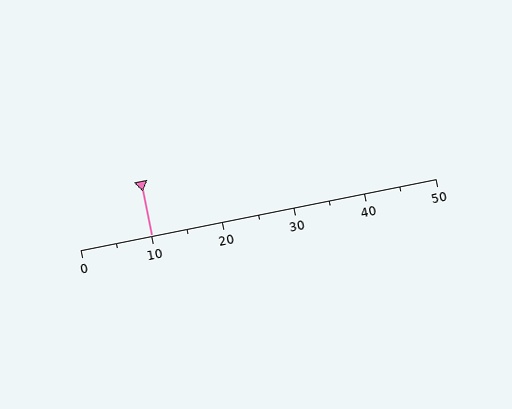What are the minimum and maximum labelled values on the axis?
The axis runs from 0 to 50.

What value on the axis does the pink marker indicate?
The marker indicates approximately 10.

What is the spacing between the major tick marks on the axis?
The major ticks are spaced 10 apart.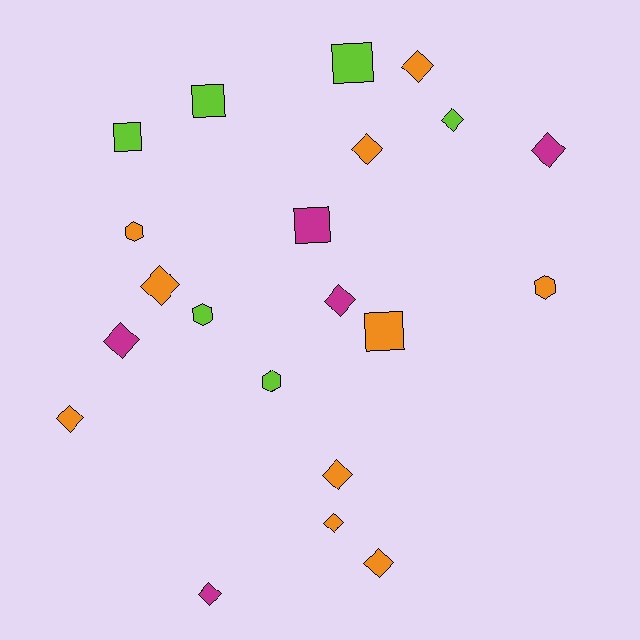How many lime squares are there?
There are 3 lime squares.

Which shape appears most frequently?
Diamond, with 12 objects.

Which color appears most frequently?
Orange, with 10 objects.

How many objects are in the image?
There are 21 objects.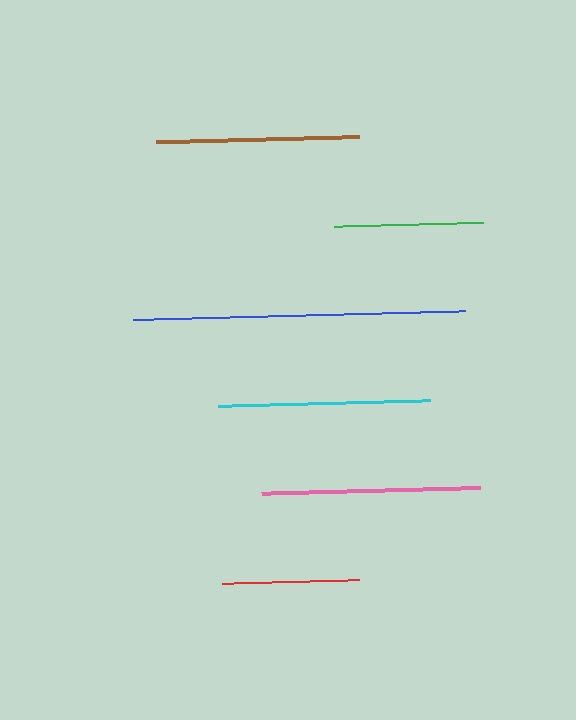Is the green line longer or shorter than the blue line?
The blue line is longer than the green line.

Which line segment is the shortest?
The red line is the shortest at approximately 137 pixels.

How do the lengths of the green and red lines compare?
The green and red lines are approximately the same length.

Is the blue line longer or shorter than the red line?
The blue line is longer than the red line.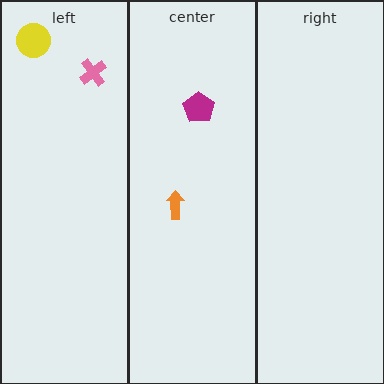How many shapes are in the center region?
2.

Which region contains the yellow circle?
The left region.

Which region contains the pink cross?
The left region.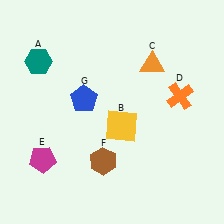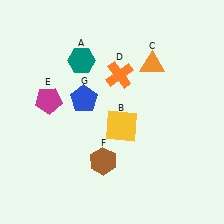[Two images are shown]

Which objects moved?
The objects that moved are: the teal hexagon (A), the orange cross (D), the magenta pentagon (E).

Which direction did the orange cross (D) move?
The orange cross (D) moved left.